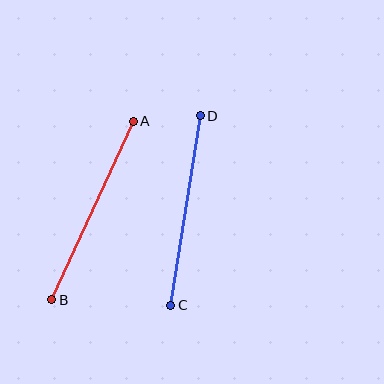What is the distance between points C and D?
The distance is approximately 192 pixels.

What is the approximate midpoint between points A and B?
The midpoint is at approximately (93, 211) pixels.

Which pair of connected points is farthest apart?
Points A and B are farthest apart.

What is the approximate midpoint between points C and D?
The midpoint is at approximately (185, 211) pixels.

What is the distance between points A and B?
The distance is approximately 197 pixels.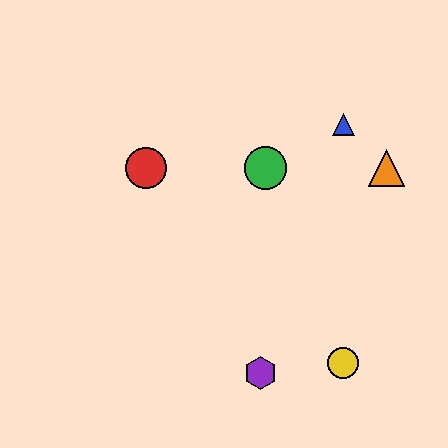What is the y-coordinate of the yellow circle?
The yellow circle is at y≈363.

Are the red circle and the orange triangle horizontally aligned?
Yes, both are at y≈168.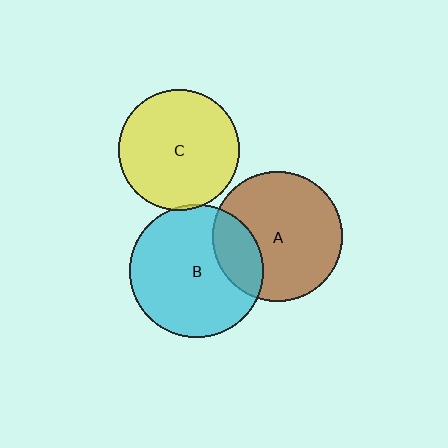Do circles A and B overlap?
Yes.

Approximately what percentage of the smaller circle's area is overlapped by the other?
Approximately 20%.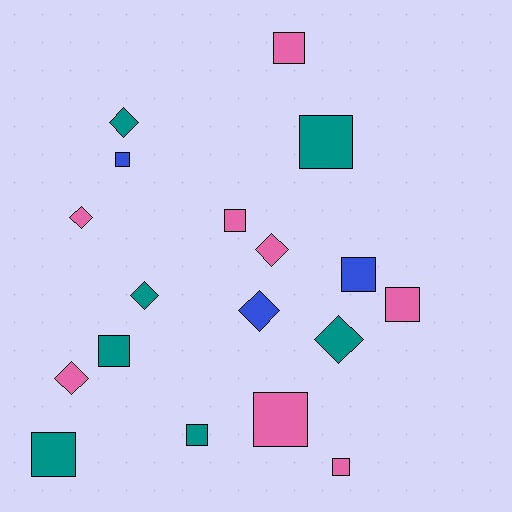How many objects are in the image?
There are 18 objects.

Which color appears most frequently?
Pink, with 8 objects.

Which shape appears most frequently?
Square, with 11 objects.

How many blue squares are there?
There are 2 blue squares.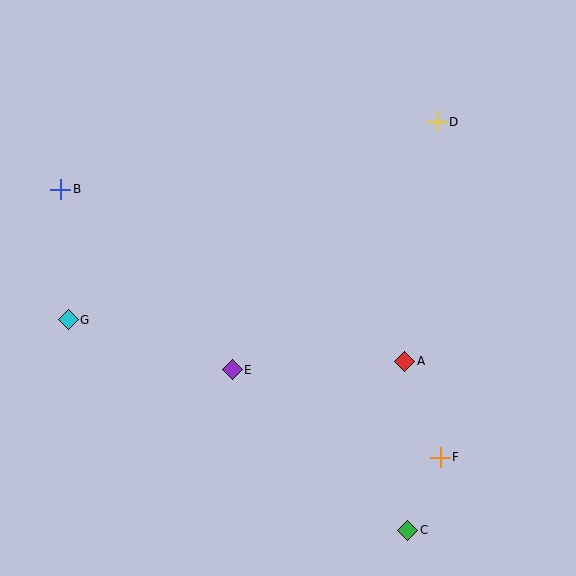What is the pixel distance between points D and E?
The distance between D and E is 322 pixels.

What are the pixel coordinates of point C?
Point C is at (408, 530).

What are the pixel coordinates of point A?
Point A is at (405, 361).